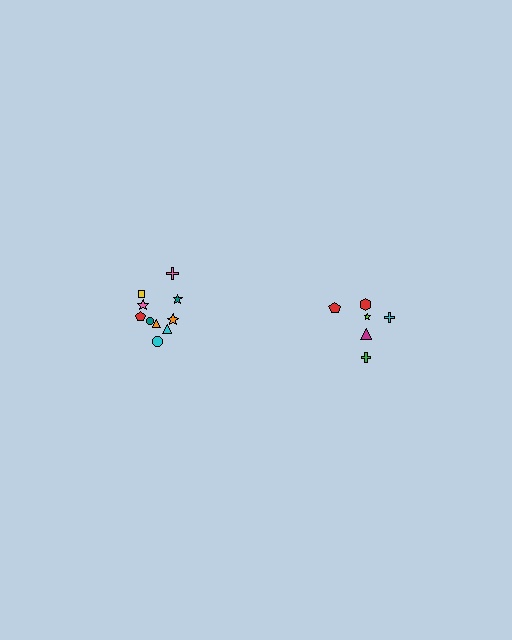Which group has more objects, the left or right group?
The left group.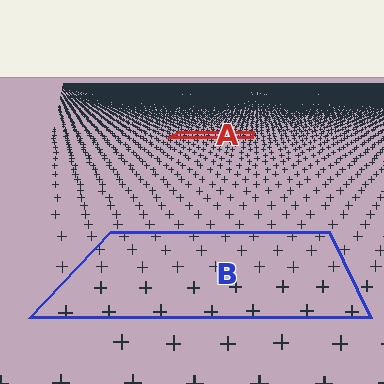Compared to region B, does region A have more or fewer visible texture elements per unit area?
Region A has more texture elements per unit area — they are packed more densely because it is farther away.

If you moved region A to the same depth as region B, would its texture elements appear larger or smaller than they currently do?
They would appear larger. At a closer depth, the same texture elements are projected at a bigger on-screen size.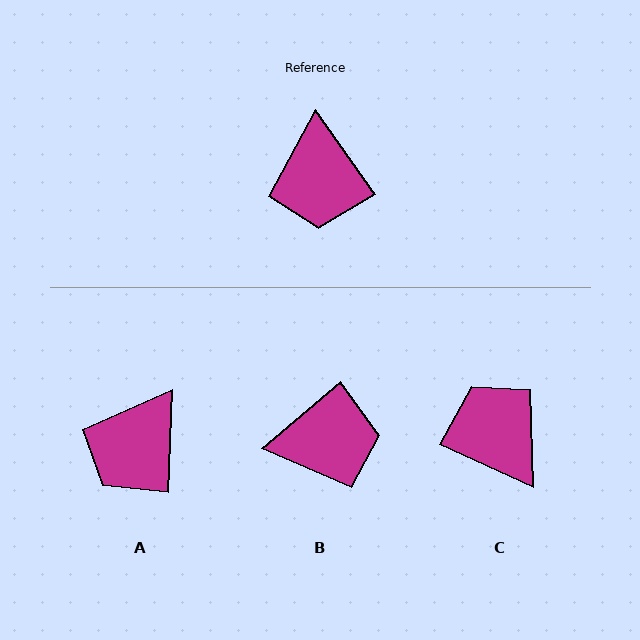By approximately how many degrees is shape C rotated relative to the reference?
Approximately 150 degrees clockwise.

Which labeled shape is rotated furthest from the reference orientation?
C, about 150 degrees away.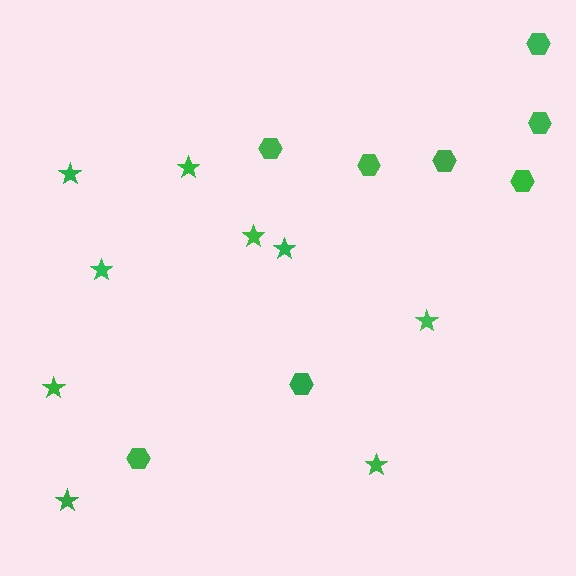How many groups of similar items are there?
There are 2 groups: one group of stars (9) and one group of hexagons (8).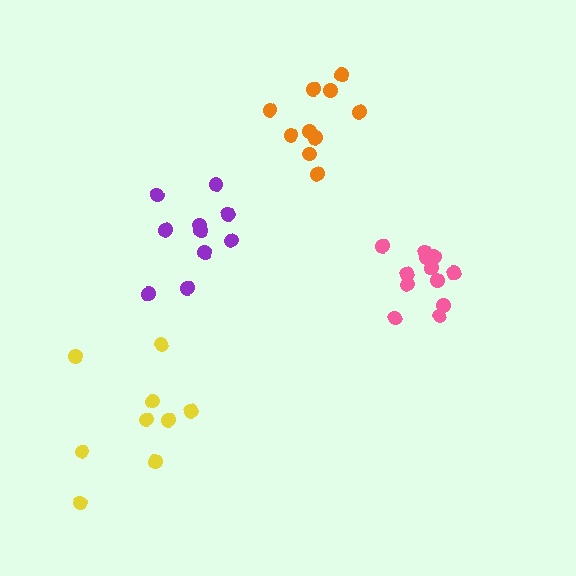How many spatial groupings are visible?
There are 4 spatial groupings.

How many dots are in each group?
Group 1: 10 dots, Group 2: 10 dots, Group 3: 12 dots, Group 4: 9 dots (41 total).